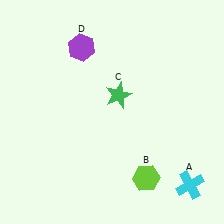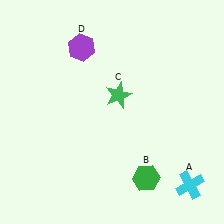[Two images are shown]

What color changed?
The hexagon (B) changed from lime in Image 1 to green in Image 2.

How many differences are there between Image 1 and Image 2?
There is 1 difference between the two images.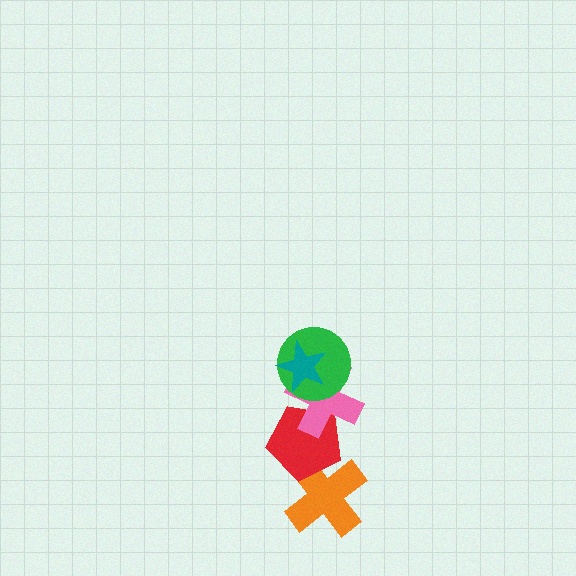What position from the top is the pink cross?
The pink cross is 3rd from the top.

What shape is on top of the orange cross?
The red pentagon is on top of the orange cross.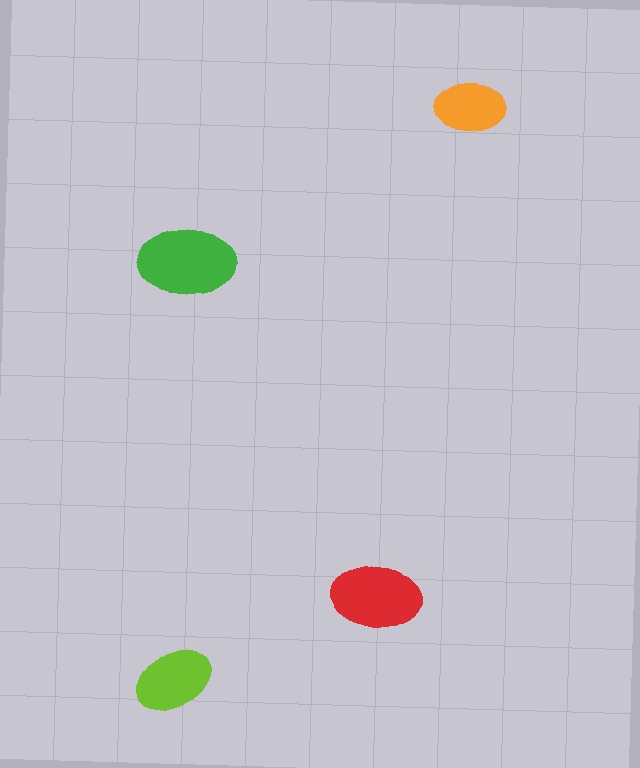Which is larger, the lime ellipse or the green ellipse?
The green one.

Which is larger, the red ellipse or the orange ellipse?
The red one.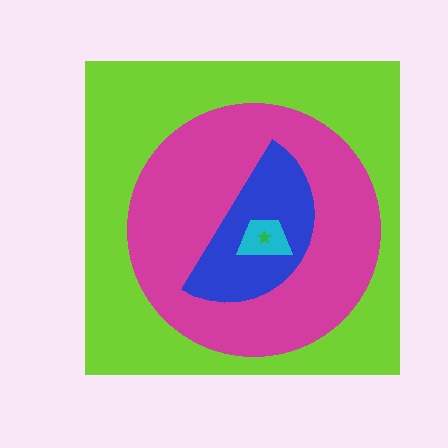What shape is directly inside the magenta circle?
The blue semicircle.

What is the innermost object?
The green star.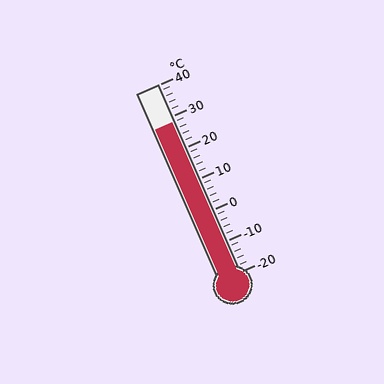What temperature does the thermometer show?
The thermometer shows approximately 28°C.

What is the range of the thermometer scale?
The thermometer scale ranges from -20°C to 40°C.